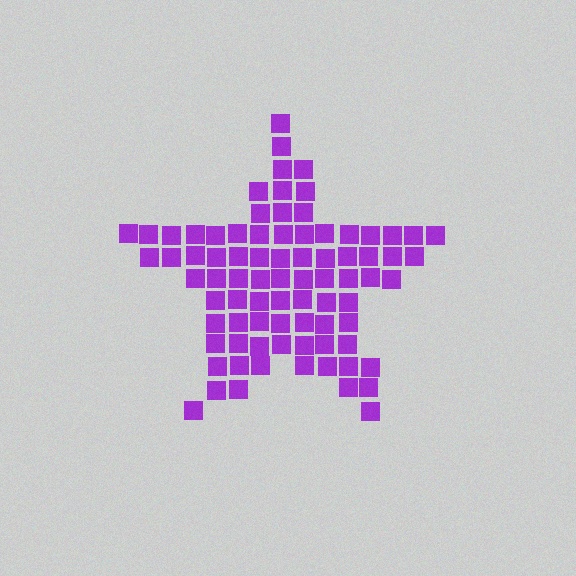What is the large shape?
The large shape is a star.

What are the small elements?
The small elements are squares.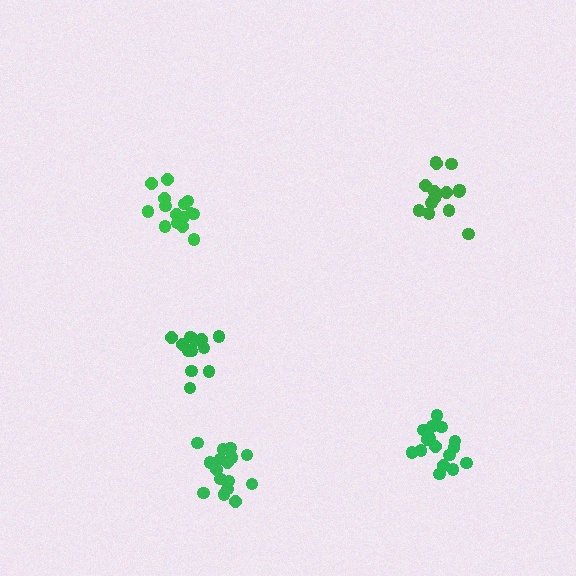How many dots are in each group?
Group 1: 17 dots, Group 2: 16 dots, Group 3: 15 dots, Group 4: 12 dots, Group 5: 16 dots (76 total).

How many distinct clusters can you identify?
There are 5 distinct clusters.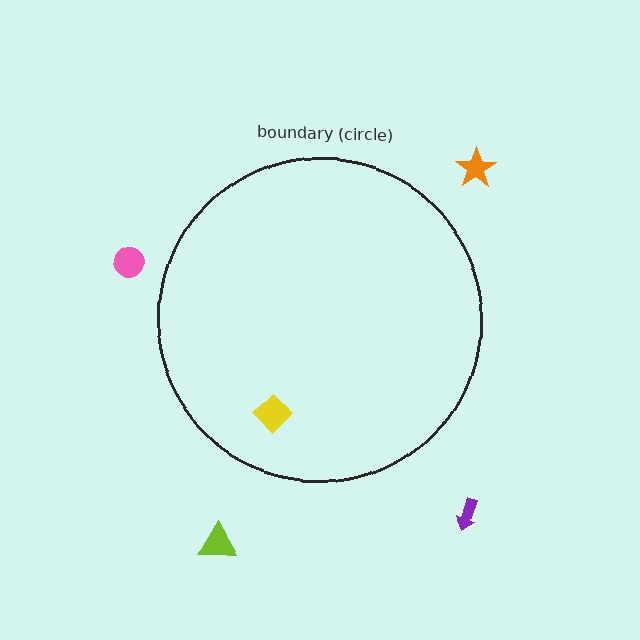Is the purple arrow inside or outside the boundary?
Outside.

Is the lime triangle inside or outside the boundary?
Outside.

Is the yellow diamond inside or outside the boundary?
Inside.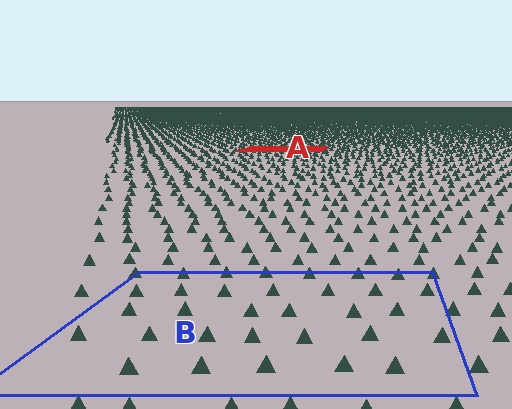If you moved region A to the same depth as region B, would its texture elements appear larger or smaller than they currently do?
They would appear larger. At a closer depth, the same texture elements are projected at a bigger on-screen size.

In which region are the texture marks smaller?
The texture marks are smaller in region A, because it is farther away.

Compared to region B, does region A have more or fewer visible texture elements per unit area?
Region A has more texture elements per unit area — they are packed more densely because it is farther away.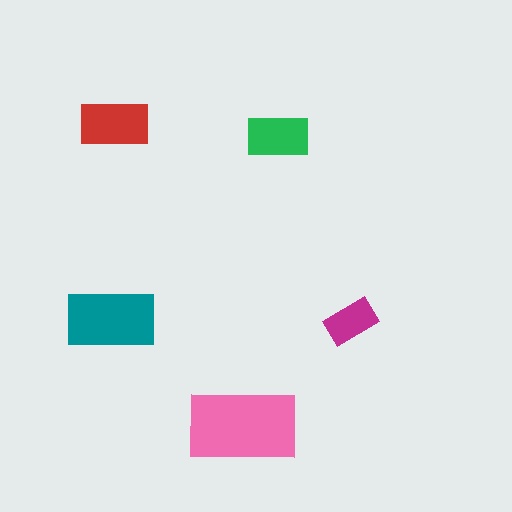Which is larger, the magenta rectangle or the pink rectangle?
The pink one.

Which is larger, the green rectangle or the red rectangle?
The red one.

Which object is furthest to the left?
The teal rectangle is leftmost.